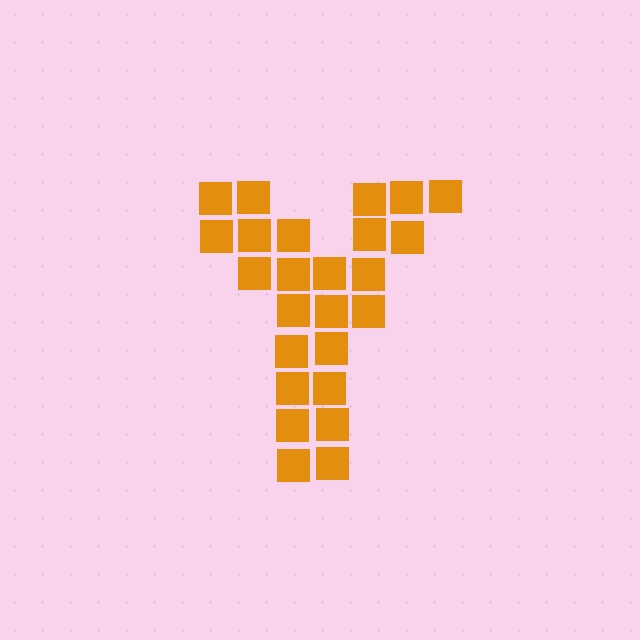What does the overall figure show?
The overall figure shows the letter Y.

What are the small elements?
The small elements are squares.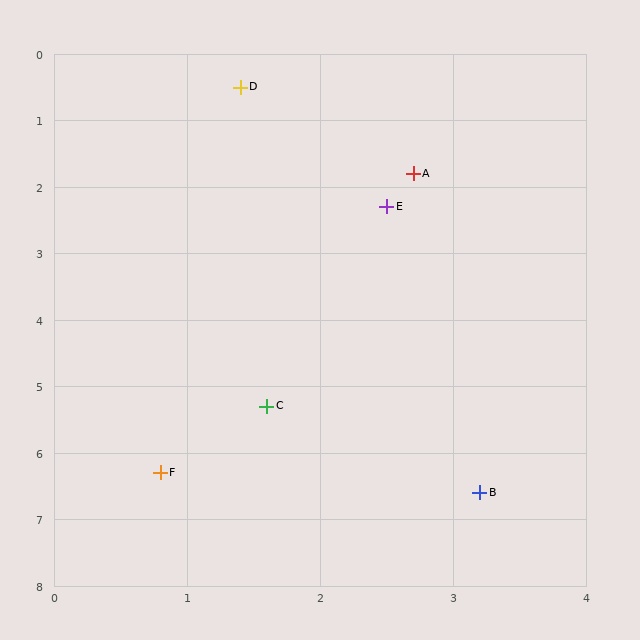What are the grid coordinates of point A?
Point A is at approximately (2.7, 1.8).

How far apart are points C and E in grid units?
Points C and E are about 3.1 grid units apart.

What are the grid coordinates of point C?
Point C is at approximately (1.6, 5.3).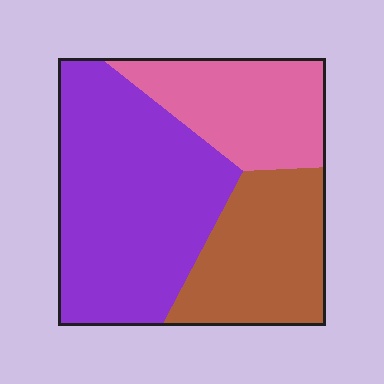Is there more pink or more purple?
Purple.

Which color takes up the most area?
Purple, at roughly 50%.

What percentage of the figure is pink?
Pink takes up between a sixth and a third of the figure.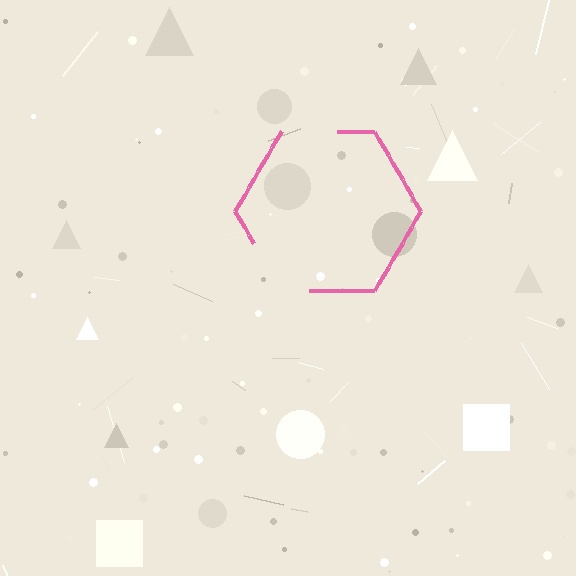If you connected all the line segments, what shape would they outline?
They would outline a hexagon.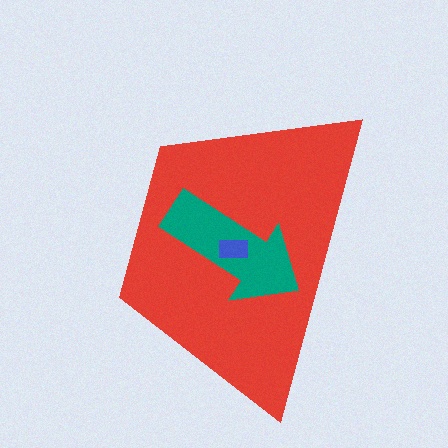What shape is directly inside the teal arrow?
The blue rectangle.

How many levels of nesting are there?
3.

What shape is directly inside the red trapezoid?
The teal arrow.